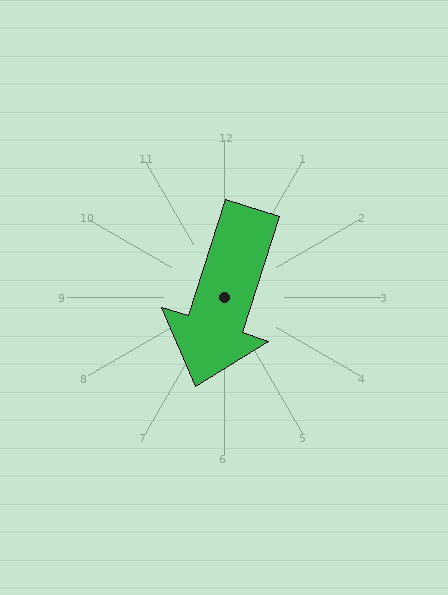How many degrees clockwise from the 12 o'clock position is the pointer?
Approximately 198 degrees.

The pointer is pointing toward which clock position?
Roughly 7 o'clock.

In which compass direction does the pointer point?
South.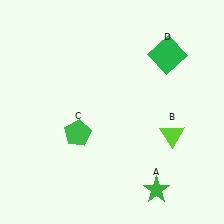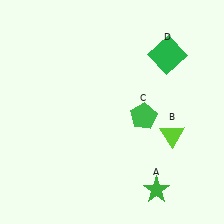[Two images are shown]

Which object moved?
The green pentagon (C) moved right.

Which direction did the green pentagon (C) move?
The green pentagon (C) moved right.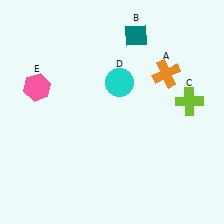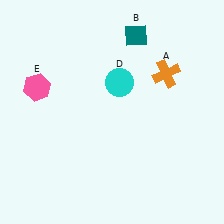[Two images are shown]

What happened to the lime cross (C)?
The lime cross (C) was removed in Image 2. It was in the top-right area of Image 1.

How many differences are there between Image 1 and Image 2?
There is 1 difference between the two images.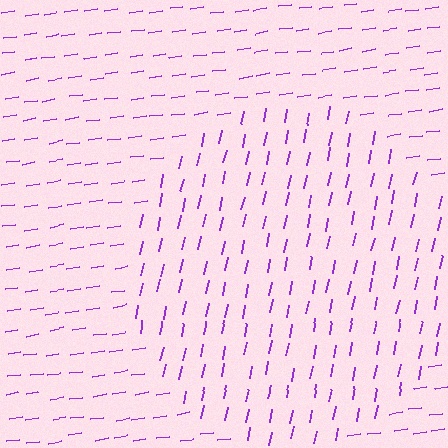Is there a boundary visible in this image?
Yes, there is a texture boundary formed by a change in line orientation.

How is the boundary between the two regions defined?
The boundary is defined purely by a change in line orientation (approximately 70 degrees difference). All lines are the same color and thickness.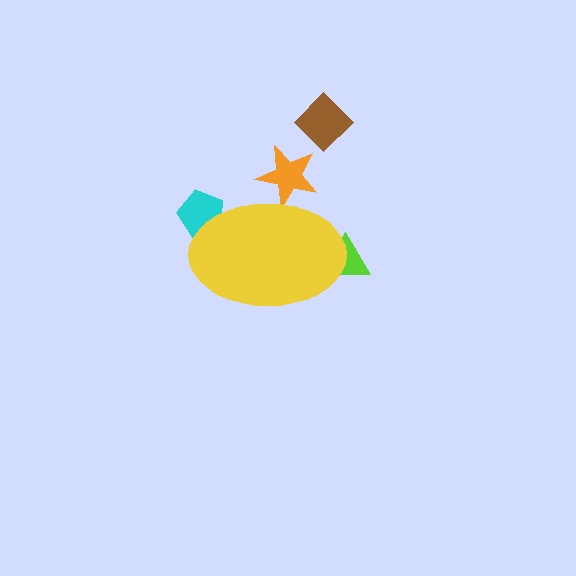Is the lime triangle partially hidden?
Yes, the lime triangle is partially hidden behind the yellow ellipse.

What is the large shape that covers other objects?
A yellow ellipse.